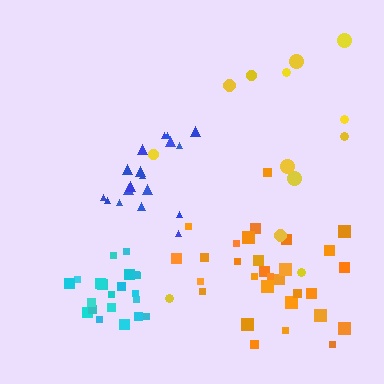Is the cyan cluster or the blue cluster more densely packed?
Cyan.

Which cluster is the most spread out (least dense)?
Yellow.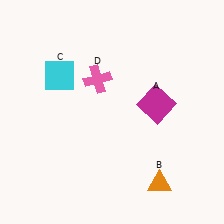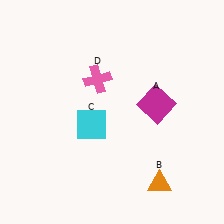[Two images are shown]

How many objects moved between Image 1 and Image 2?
1 object moved between the two images.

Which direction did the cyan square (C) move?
The cyan square (C) moved down.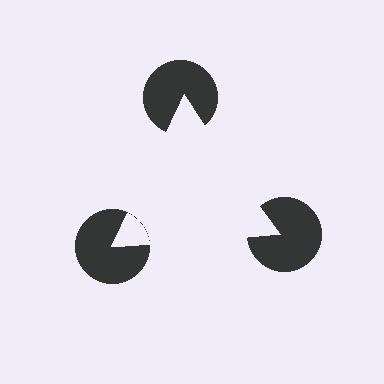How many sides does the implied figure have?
3 sides.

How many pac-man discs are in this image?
There are 3 — one at each vertex of the illusory triangle.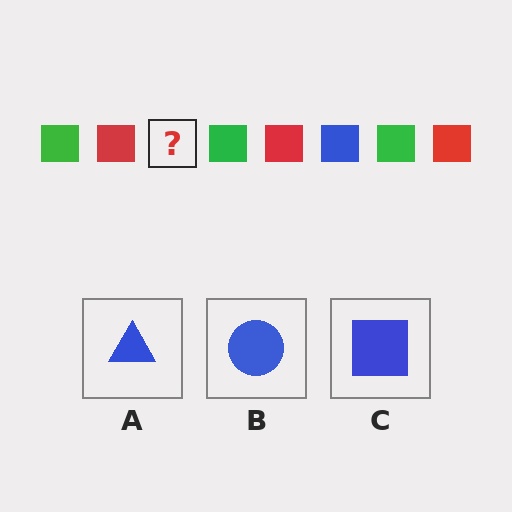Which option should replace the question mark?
Option C.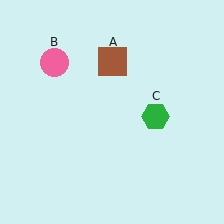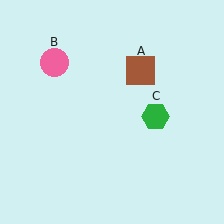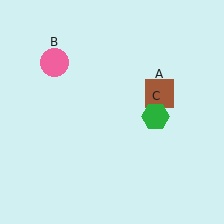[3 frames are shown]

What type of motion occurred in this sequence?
The brown square (object A) rotated clockwise around the center of the scene.